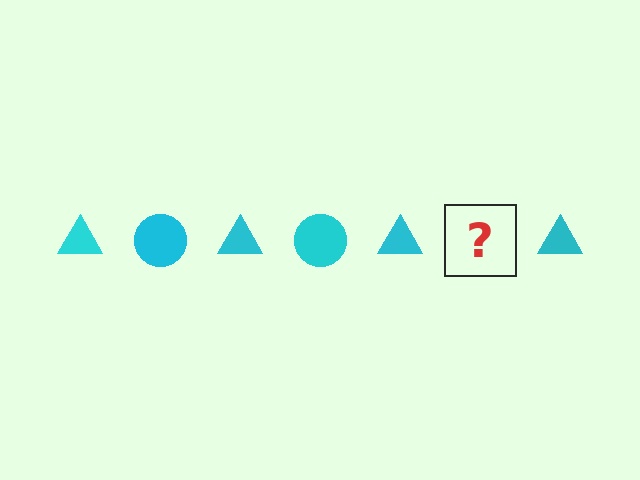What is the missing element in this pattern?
The missing element is a cyan circle.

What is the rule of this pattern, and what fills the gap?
The rule is that the pattern cycles through triangle, circle shapes in cyan. The gap should be filled with a cyan circle.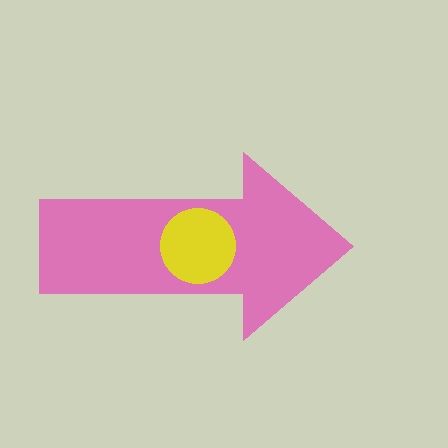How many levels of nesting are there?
2.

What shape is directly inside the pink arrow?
The yellow circle.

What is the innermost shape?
The yellow circle.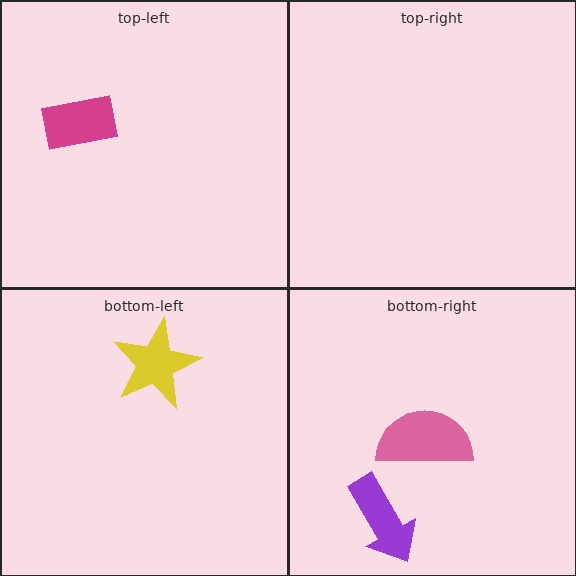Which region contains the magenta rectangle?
The top-left region.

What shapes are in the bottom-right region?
The purple arrow, the pink semicircle.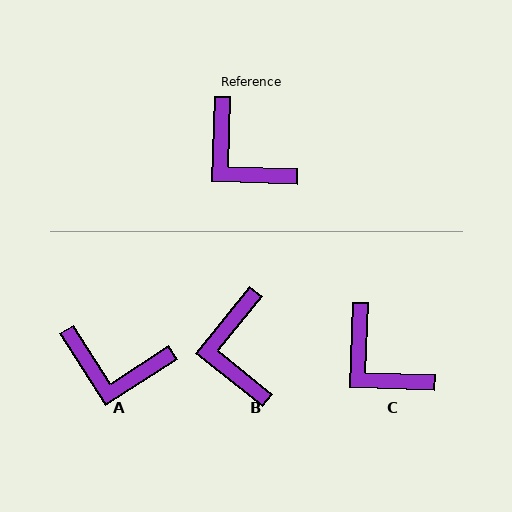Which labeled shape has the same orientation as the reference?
C.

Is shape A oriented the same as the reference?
No, it is off by about 35 degrees.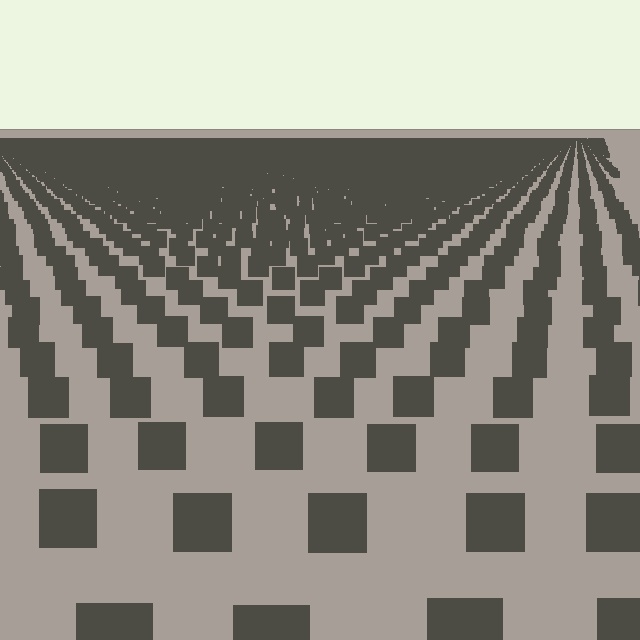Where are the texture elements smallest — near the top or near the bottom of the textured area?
Near the top.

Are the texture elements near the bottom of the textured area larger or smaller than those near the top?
Larger. Near the bottom, elements are closer to the viewer and appear at a bigger on-screen size.